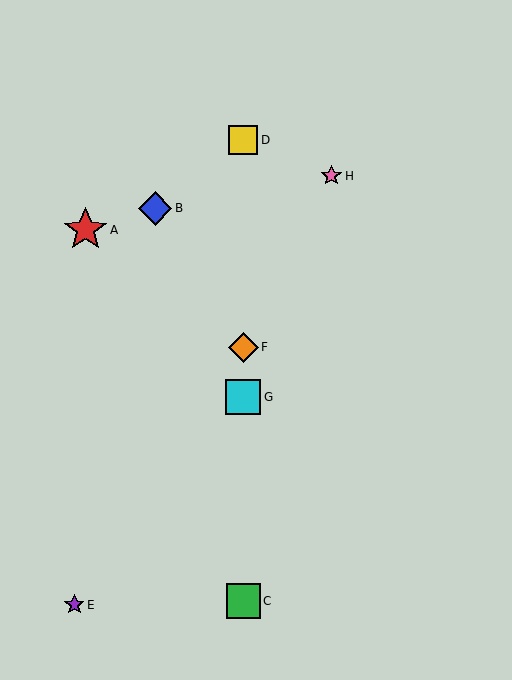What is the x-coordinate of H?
Object H is at x≈331.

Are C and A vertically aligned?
No, C is at x≈243 and A is at x≈85.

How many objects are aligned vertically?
4 objects (C, D, F, G) are aligned vertically.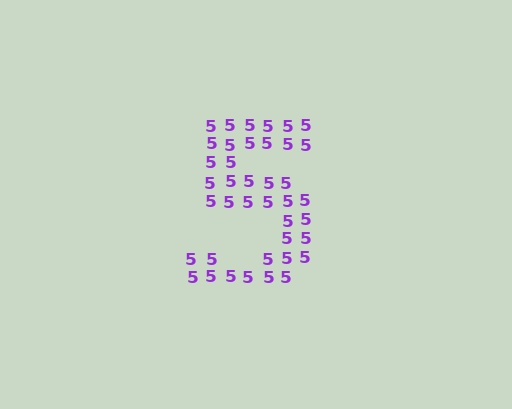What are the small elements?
The small elements are digit 5's.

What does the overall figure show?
The overall figure shows the digit 5.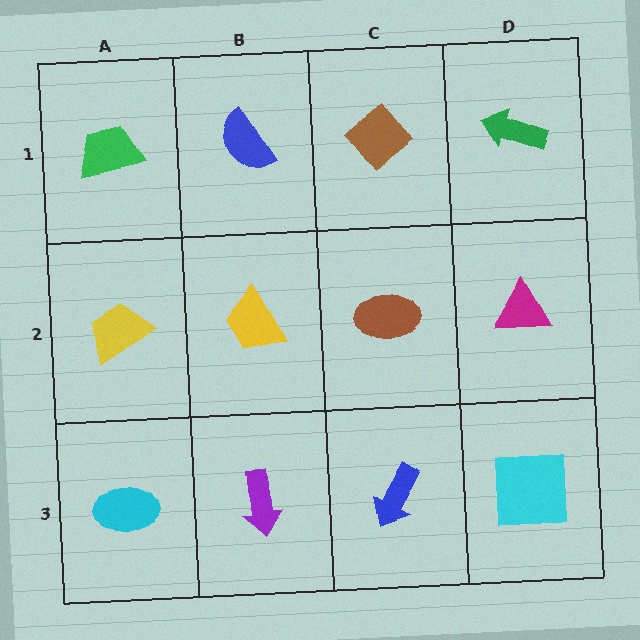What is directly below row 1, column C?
A brown ellipse.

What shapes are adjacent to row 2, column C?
A brown diamond (row 1, column C), a blue arrow (row 3, column C), a yellow trapezoid (row 2, column B), a magenta triangle (row 2, column D).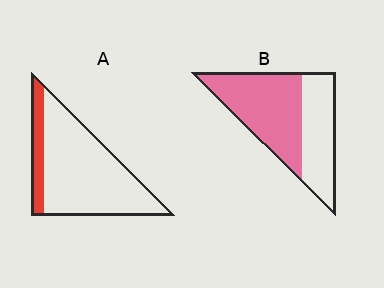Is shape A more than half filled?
No.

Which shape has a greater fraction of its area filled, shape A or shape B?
Shape B.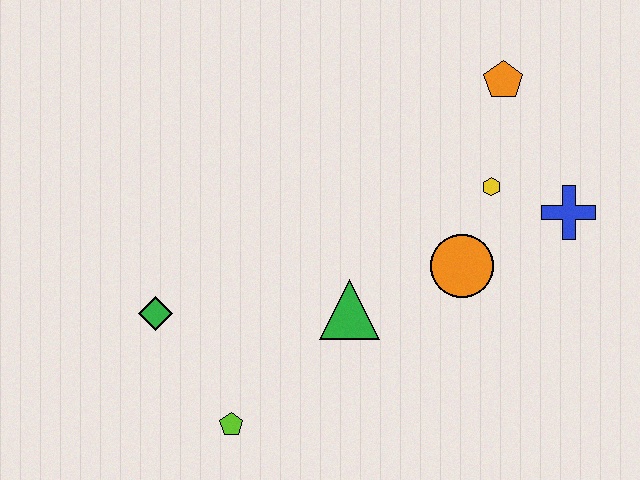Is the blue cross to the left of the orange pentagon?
No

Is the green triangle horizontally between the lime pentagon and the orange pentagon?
Yes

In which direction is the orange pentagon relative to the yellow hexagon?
The orange pentagon is above the yellow hexagon.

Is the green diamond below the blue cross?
Yes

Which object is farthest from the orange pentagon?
The lime pentagon is farthest from the orange pentagon.